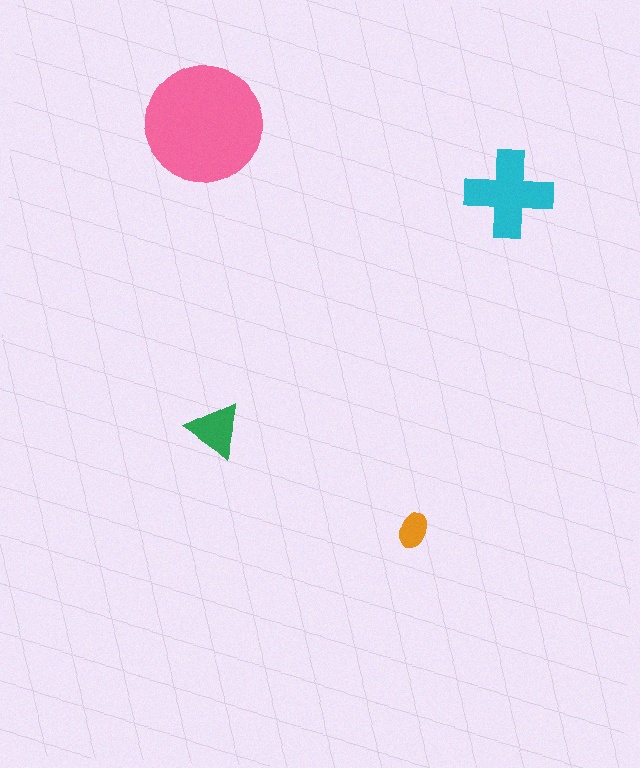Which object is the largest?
The pink circle.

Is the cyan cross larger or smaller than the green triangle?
Larger.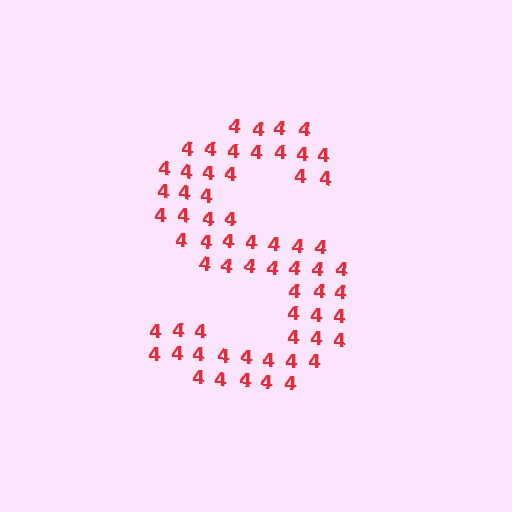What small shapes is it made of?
It is made of small digit 4's.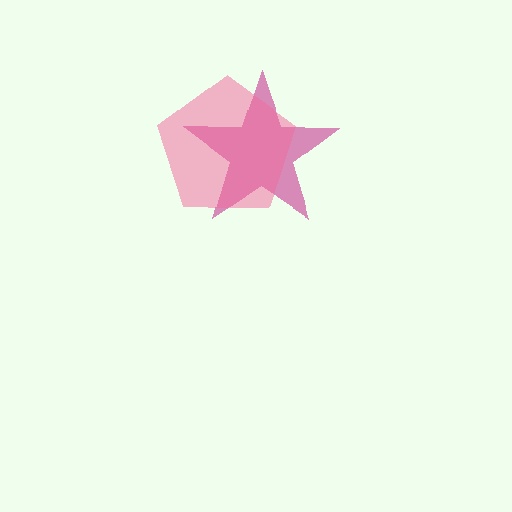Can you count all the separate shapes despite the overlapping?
Yes, there are 2 separate shapes.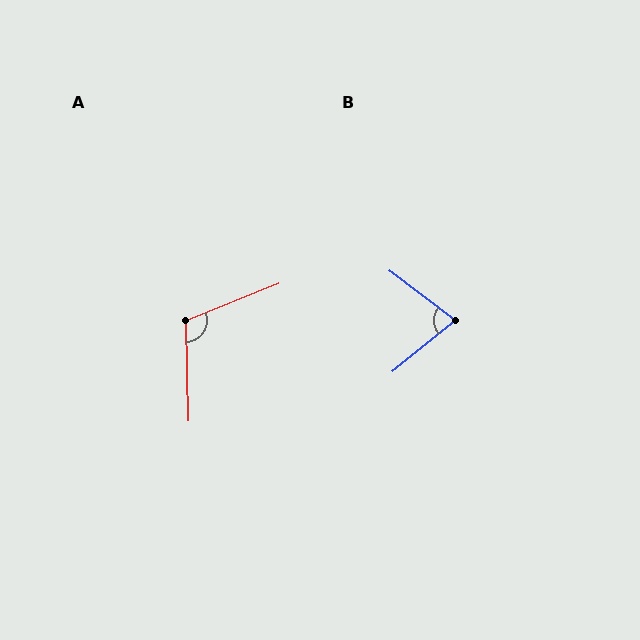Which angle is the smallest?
B, at approximately 76 degrees.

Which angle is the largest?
A, at approximately 110 degrees.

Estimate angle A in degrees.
Approximately 110 degrees.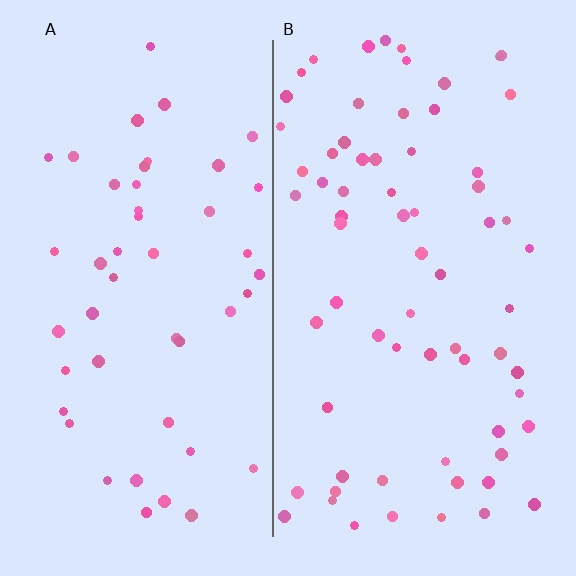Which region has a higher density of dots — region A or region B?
B (the right).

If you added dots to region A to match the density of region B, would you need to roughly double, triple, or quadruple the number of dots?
Approximately double.